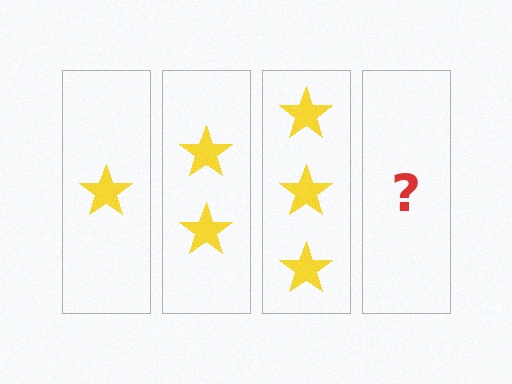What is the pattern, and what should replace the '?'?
The pattern is that each step adds one more star. The '?' should be 4 stars.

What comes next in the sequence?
The next element should be 4 stars.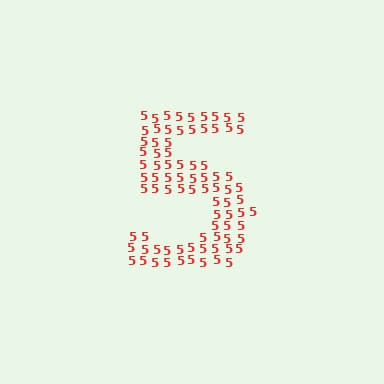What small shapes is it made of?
It is made of small digit 5's.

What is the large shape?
The large shape is the digit 5.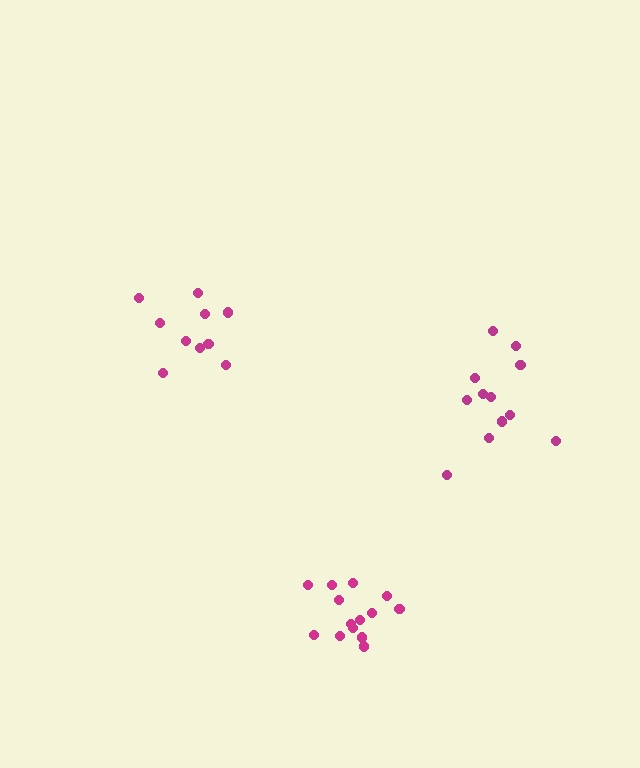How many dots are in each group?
Group 1: 10 dots, Group 2: 12 dots, Group 3: 14 dots (36 total).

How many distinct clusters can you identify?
There are 3 distinct clusters.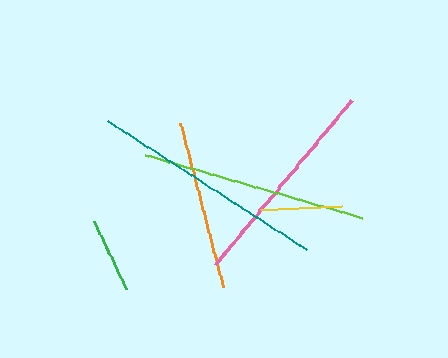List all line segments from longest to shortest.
From longest to shortest: teal, lime, pink, orange, yellow, green.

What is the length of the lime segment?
The lime segment is approximately 226 pixels long.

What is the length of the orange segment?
The orange segment is approximately 170 pixels long.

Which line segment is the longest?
The teal line is the longest at approximately 238 pixels.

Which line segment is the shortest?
The green line is the shortest at approximately 75 pixels.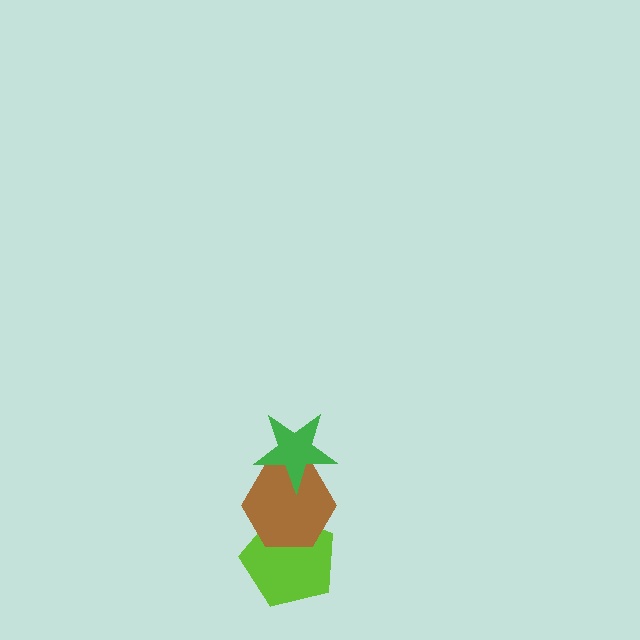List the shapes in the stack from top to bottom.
From top to bottom: the green star, the brown hexagon, the lime pentagon.